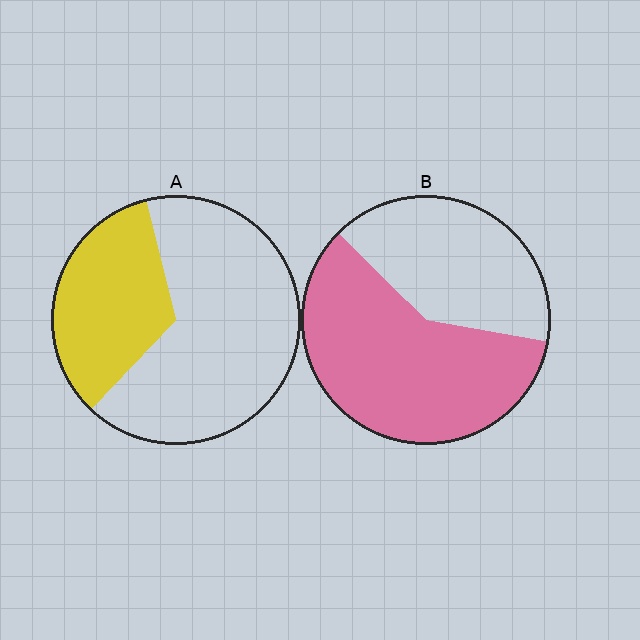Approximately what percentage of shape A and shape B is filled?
A is approximately 35% and B is approximately 60%.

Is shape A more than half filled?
No.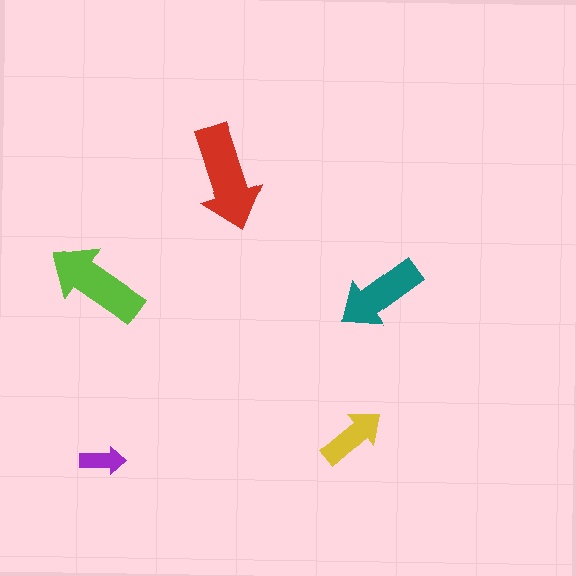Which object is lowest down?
The purple arrow is bottommost.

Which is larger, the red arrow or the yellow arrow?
The red one.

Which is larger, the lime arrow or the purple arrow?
The lime one.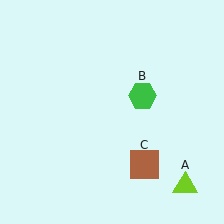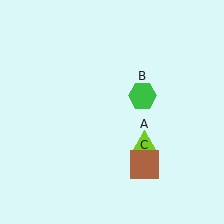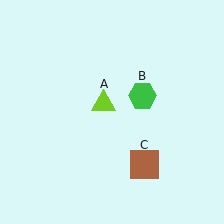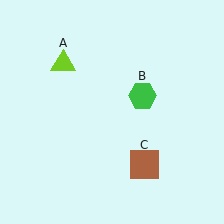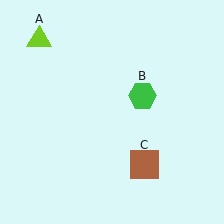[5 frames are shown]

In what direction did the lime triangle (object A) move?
The lime triangle (object A) moved up and to the left.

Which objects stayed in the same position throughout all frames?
Green hexagon (object B) and brown square (object C) remained stationary.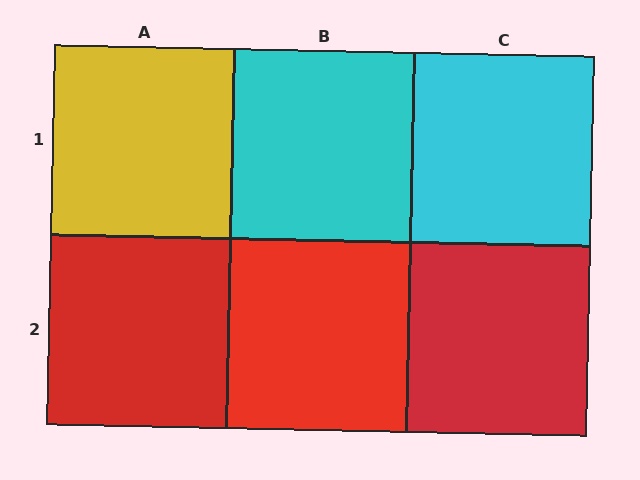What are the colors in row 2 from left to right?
Red, red, red.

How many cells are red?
3 cells are red.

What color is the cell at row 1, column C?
Cyan.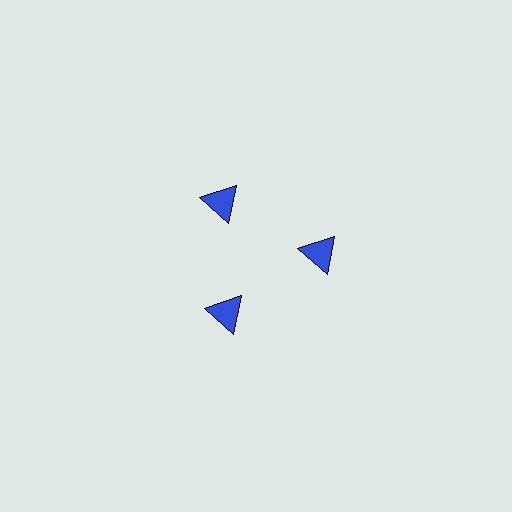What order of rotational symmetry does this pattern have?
This pattern has 3-fold rotational symmetry.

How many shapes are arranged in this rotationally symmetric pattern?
There are 3 shapes, arranged in 3 groups of 1.